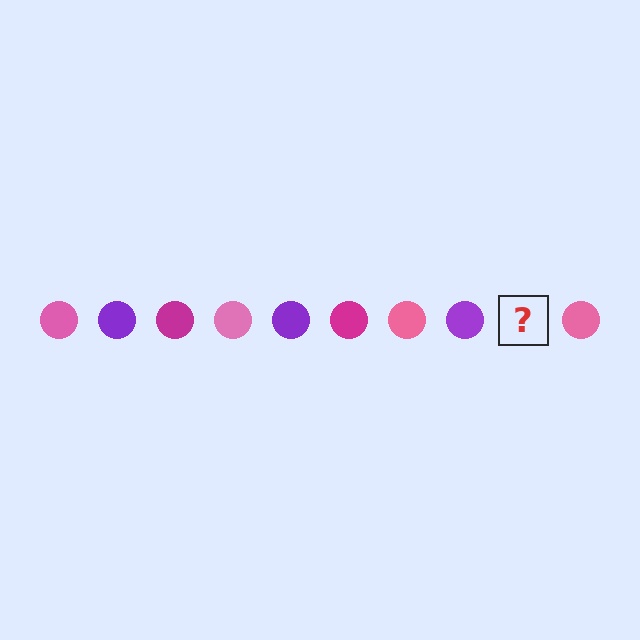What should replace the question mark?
The question mark should be replaced with a magenta circle.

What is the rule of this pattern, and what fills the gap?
The rule is that the pattern cycles through pink, purple, magenta circles. The gap should be filled with a magenta circle.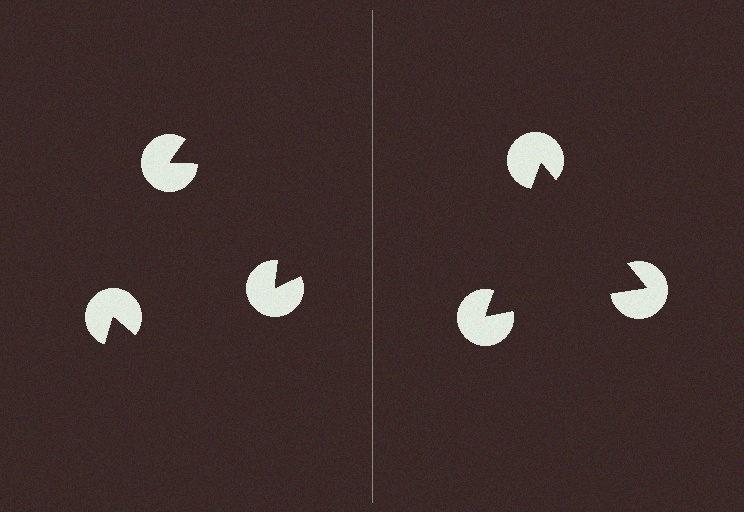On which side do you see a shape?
An illusory triangle appears on the right side. On the left side the wedge cuts are rotated, so no coherent shape forms.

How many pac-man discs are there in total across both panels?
6 — 3 on each side.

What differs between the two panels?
The pac-man discs are positioned identically on both sides; only the wedge orientations differ. On the right they align to a triangle; on the left they are misaligned.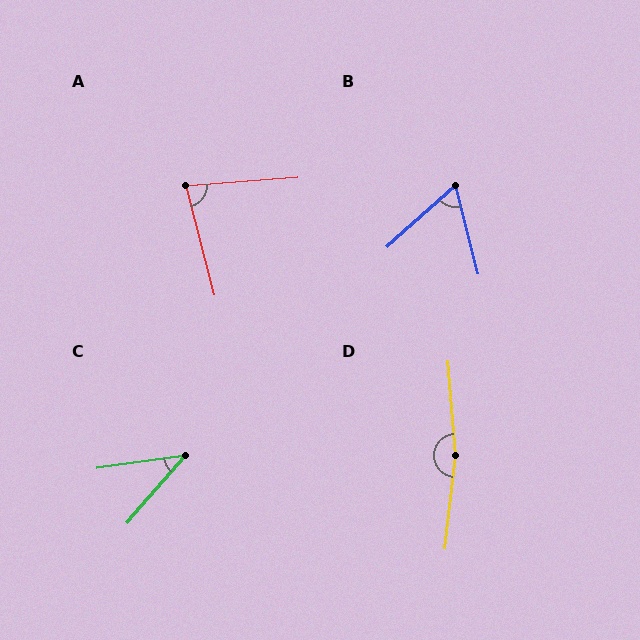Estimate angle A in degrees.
Approximately 79 degrees.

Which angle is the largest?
D, at approximately 169 degrees.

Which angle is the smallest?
C, at approximately 41 degrees.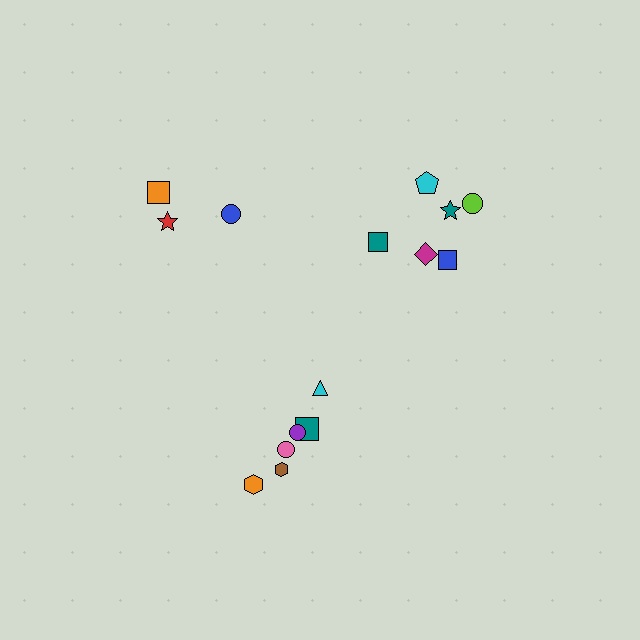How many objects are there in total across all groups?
There are 15 objects.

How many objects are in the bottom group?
There are 6 objects.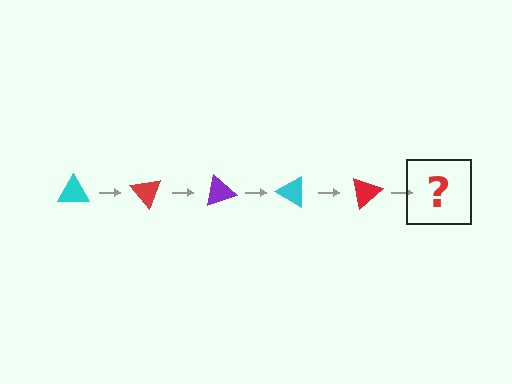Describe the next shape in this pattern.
It should be a purple triangle, rotated 250 degrees from the start.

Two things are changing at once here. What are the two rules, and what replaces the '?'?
The two rules are that it rotates 50 degrees each step and the color cycles through cyan, red, and purple. The '?' should be a purple triangle, rotated 250 degrees from the start.